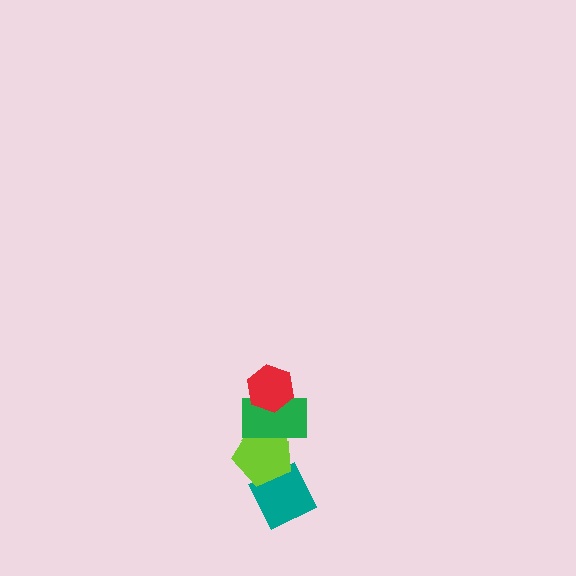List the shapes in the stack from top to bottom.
From top to bottom: the red hexagon, the green rectangle, the lime pentagon, the teal diamond.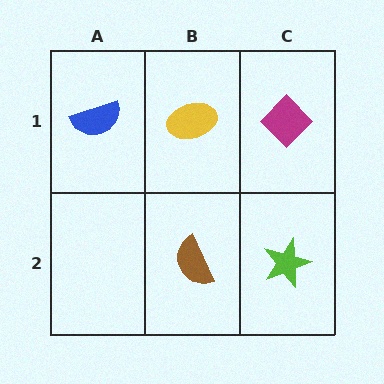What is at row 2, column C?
A lime star.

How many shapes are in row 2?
2 shapes.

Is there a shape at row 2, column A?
No, that cell is empty.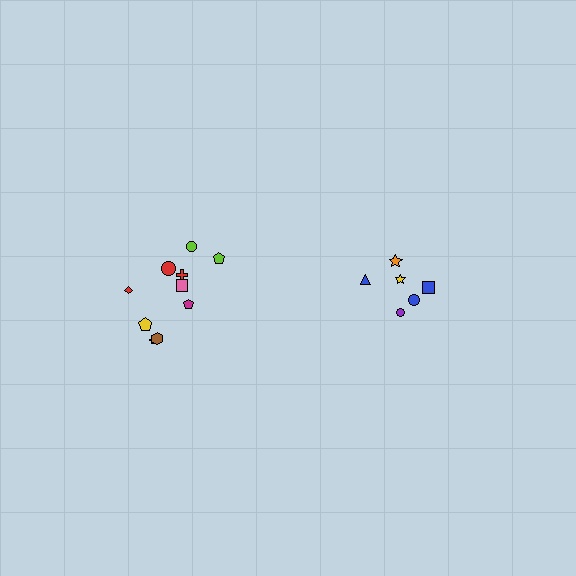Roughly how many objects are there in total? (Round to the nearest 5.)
Roughly 15 objects in total.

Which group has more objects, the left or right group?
The left group.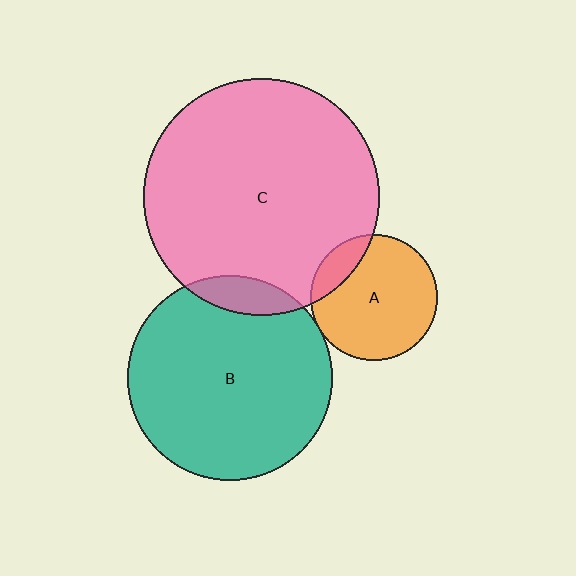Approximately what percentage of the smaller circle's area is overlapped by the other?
Approximately 5%.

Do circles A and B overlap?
Yes.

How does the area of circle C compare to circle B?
Approximately 1.3 times.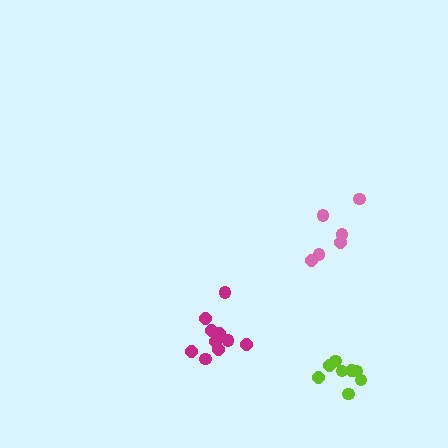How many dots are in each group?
Group 1: 12 dots, Group 2: 6 dots, Group 3: 8 dots (26 total).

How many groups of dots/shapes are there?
There are 3 groups.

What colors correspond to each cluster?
The clusters are colored: magenta, pink, lime.